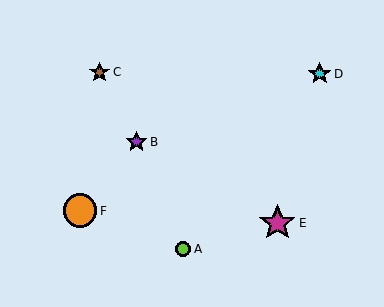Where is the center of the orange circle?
The center of the orange circle is at (80, 211).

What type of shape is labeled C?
Shape C is a brown star.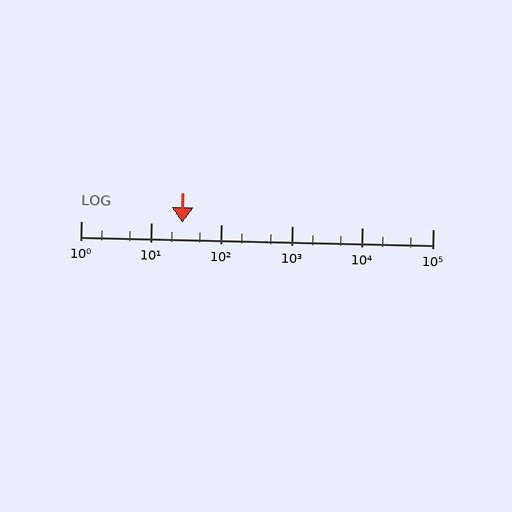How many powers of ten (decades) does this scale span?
The scale spans 5 decades, from 1 to 100000.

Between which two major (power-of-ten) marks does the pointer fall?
The pointer is between 10 and 100.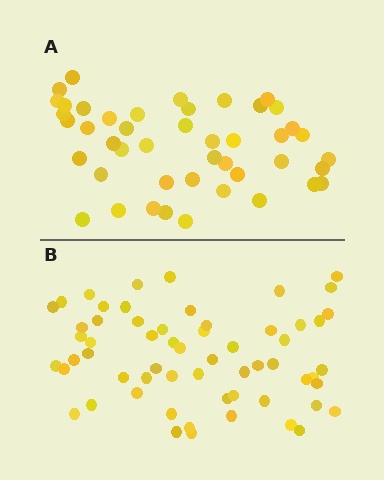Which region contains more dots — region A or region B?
Region B (the bottom region) has more dots.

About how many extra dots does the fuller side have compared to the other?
Region B has approximately 15 more dots than region A.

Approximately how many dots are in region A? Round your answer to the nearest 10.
About 40 dots. (The exact count is 45, which rounds to 40.)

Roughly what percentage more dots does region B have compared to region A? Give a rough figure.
About 35% more.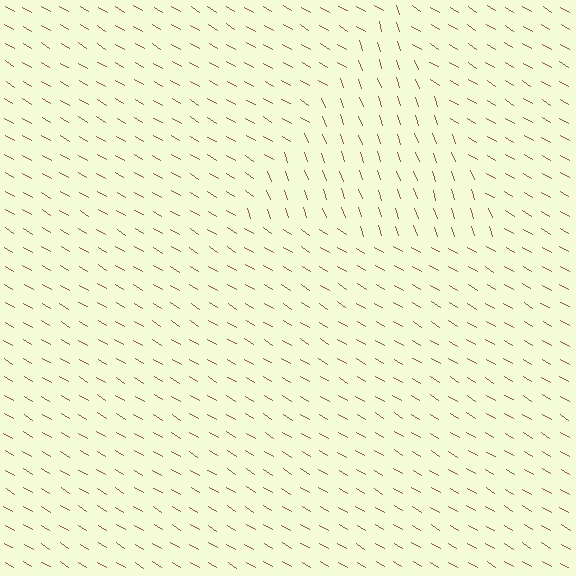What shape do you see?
I see a triangle.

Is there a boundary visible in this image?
Yes, there is a texture boundary formed by a change in line orientation.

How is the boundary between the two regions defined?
The boundary is defined purely by a change in line orientation (approximately 39 degrees difference). All lines are the same color and thickness.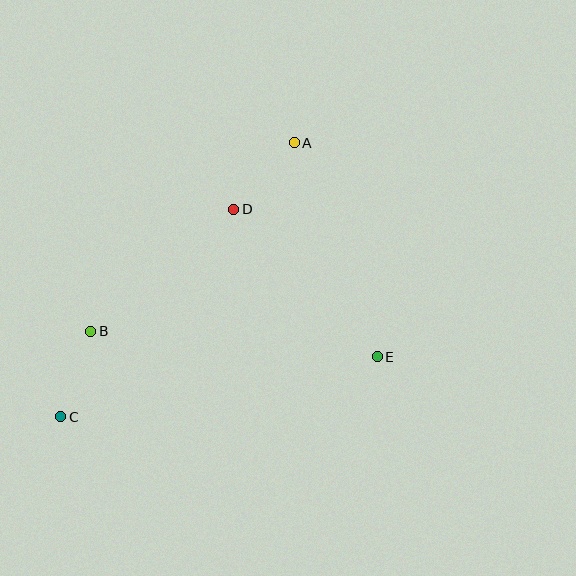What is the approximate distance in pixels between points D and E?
The distance between D and E is approximately 206 pixels.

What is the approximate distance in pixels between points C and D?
The distance between C and D is approximately 270 pixels.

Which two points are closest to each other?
Points A and D are closest to each other.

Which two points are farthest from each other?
Points A and C are farthest from each other.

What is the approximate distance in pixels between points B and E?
The distance between B and E is approximately 287 pixels.